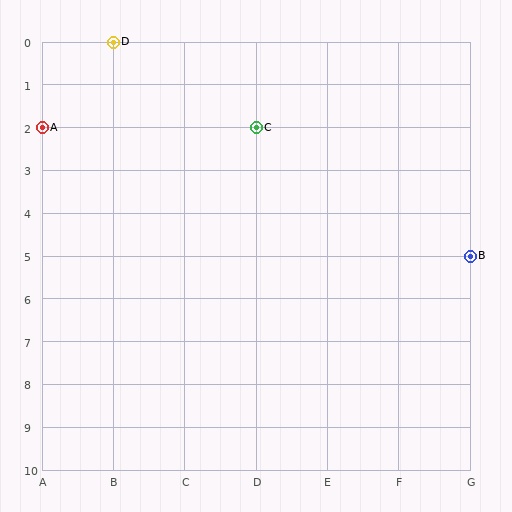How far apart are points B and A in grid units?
Points B and A are 6 columns and 3 rows apart (about 6.7 grid units diagonally).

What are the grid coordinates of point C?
Point C is at grid coordinates (D, 2).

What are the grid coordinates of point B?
Point B is at grid coordinates (G, 5).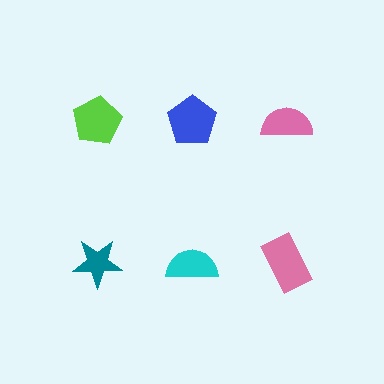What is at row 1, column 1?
A lime pentagon.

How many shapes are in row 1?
3 shapes.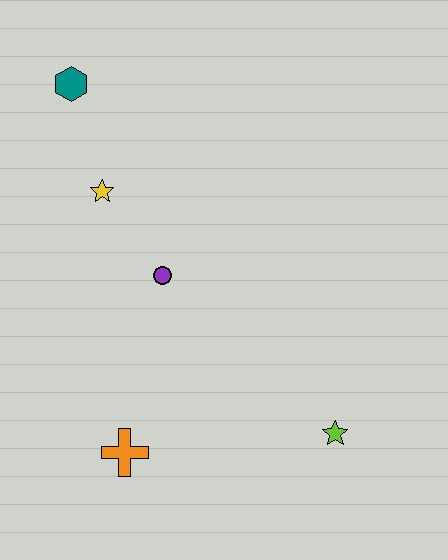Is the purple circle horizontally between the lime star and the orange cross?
Yes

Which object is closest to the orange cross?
The purple circle is closest to the orange cross.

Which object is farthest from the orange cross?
The teal hexagon is farthest from the orange cross.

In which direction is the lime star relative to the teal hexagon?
The lime star is below the teal hexagon.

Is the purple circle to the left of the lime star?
Yes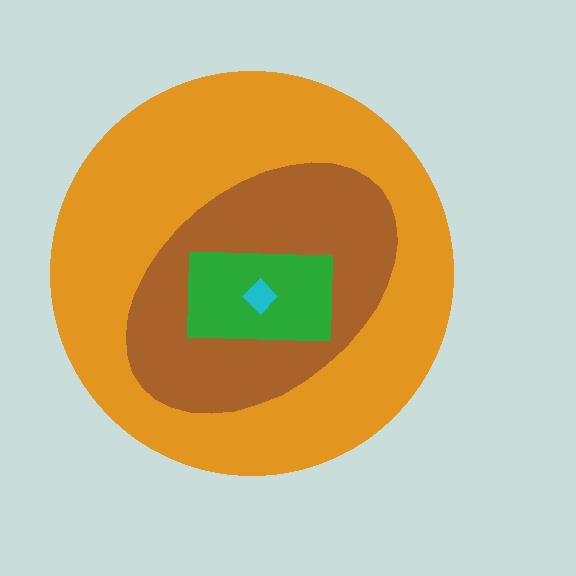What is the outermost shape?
The orange circle.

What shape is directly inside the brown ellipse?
The green rectangle.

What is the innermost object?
The cyan diamond.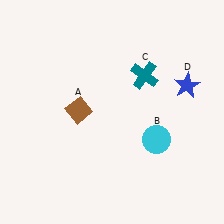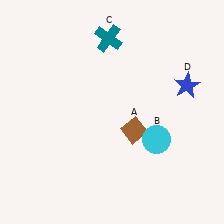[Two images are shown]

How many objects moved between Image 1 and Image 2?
2 objects moved between the two images.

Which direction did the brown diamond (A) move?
The brown diamond (A) moved right.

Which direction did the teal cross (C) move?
The teal cross (C) moved up.